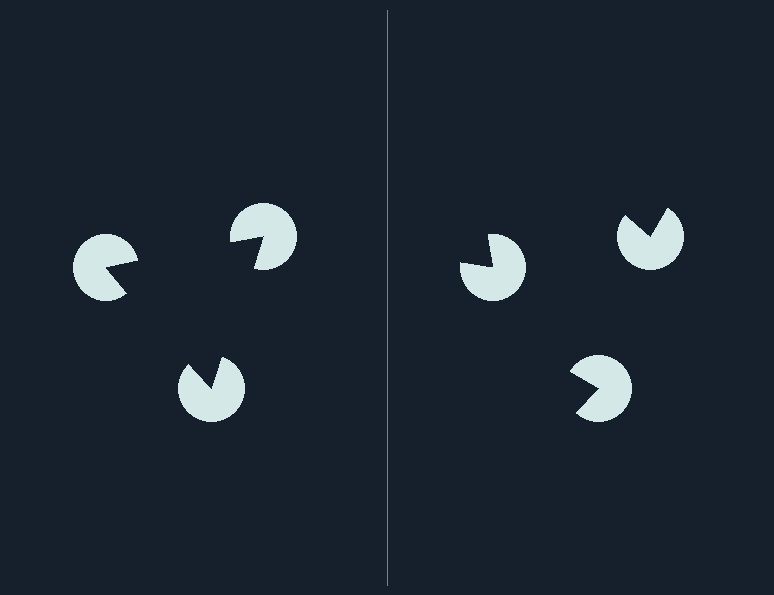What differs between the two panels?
The pac-man discs are positioned identically on both sides; only the wedge orientations differ. On the left they align to a triangle; on the right they are misaligned.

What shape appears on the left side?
An illusory triangle.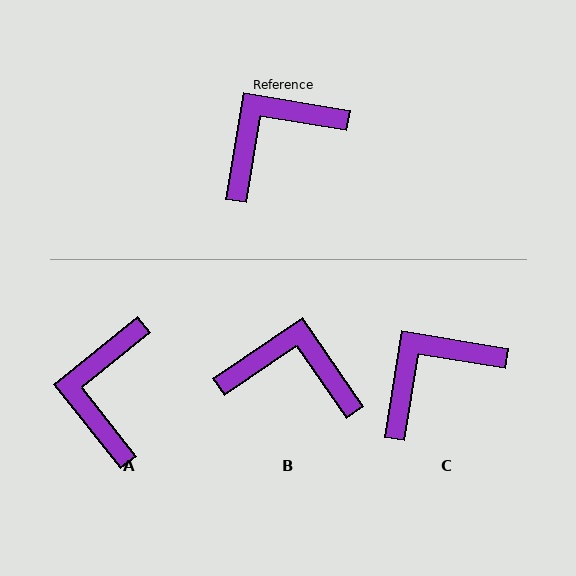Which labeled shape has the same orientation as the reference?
C.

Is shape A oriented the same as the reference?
No, it is off by about 48 degrees.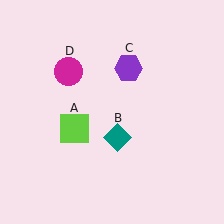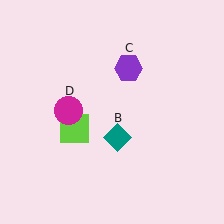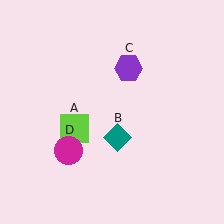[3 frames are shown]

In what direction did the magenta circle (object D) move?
The magenta circle (object D) moved down.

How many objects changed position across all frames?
1 object changed position: magenta circle (object D).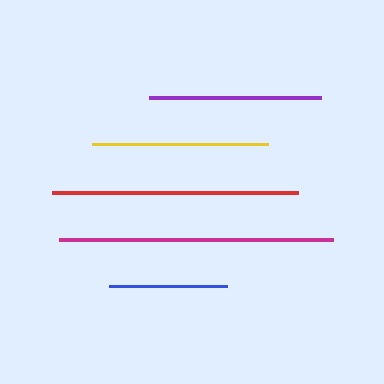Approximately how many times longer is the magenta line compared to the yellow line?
The magenta line is approximately 1.6 times the length of the yellow line.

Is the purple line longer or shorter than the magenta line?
The magenta line is longer than the purple line.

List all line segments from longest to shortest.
From longest to shortest: magenta, red, yellow, purple, blue.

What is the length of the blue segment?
The blue segment is approximately 118 pixels long.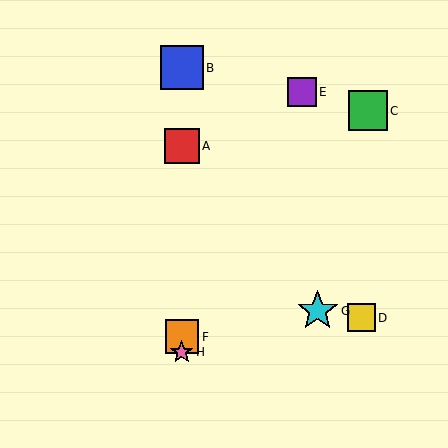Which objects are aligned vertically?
Objects A, B, F, H are aligned vertically.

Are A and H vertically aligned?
Yes, both are at x≈182.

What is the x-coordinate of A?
Object A is at x≈182.